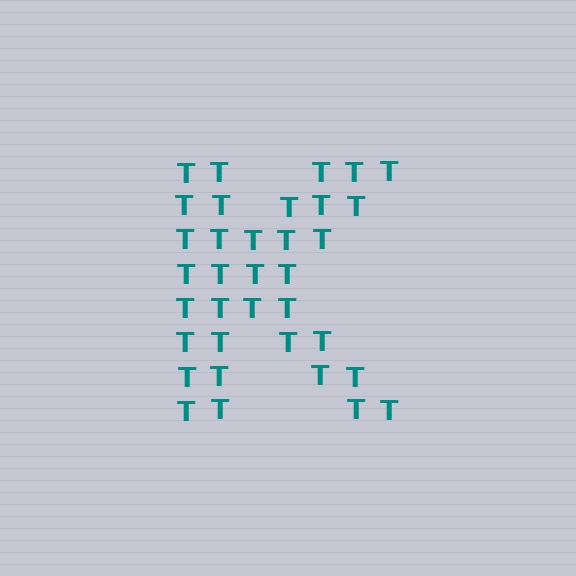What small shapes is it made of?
It is made of small letter T's.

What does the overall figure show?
The overall figure shows the letter K.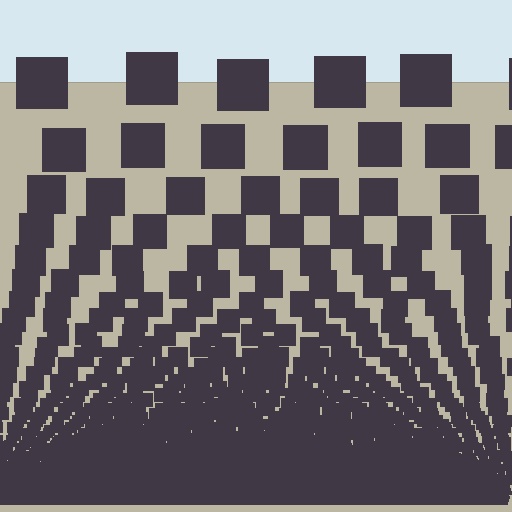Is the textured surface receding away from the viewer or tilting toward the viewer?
The surface appears to tilt toward the viewer. Texture elements get larger and sparser toward the top.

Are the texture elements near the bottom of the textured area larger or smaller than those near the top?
Smaller. The gradient is inverted — elements near the bottom are smaller and denser.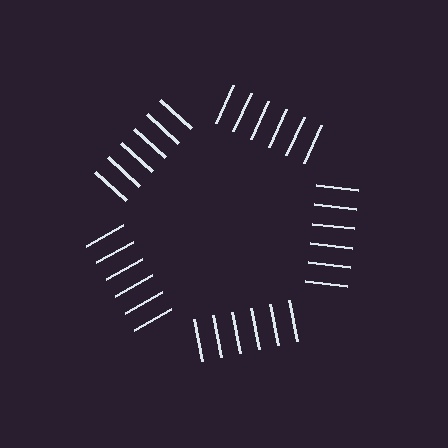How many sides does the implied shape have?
5 sides — the line-ends trace a pentagon.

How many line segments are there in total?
30 — 6 along each of the 5 edges.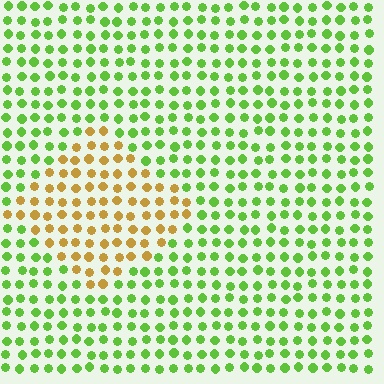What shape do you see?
I see a diamond.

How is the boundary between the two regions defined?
The boundary is defined purely by a slight shift in hue (about 62 degrees). Spacing, size, and orientation are identical on both sides.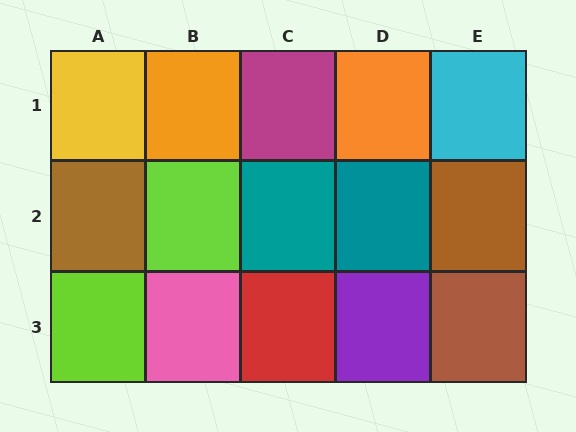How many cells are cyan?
1 cell is cyan.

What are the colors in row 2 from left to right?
Brown, lime, teal, teal, brown.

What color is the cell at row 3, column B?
Pink.